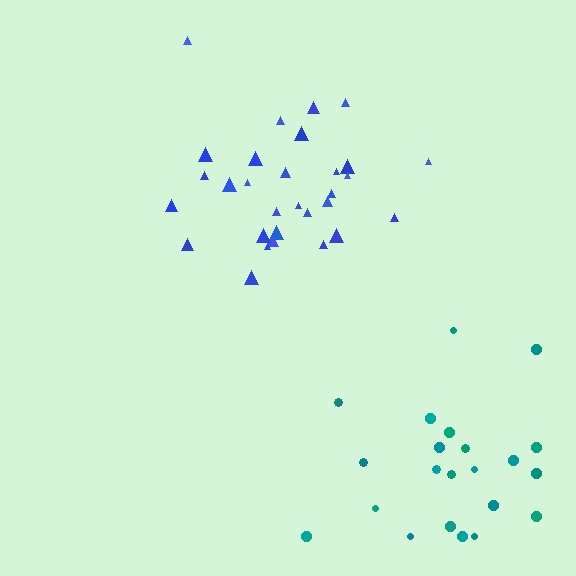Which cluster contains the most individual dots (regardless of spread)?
Blue (30).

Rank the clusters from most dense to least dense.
blue, teal.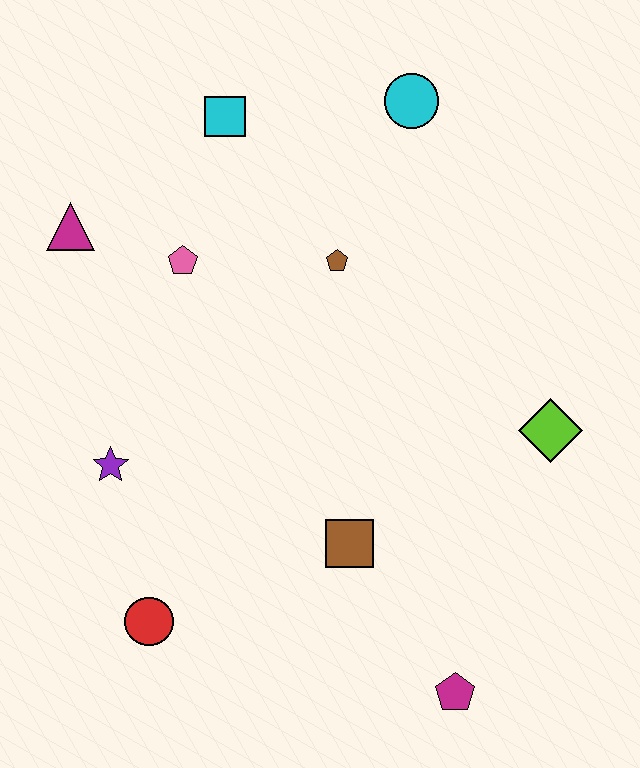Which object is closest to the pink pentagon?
The magenta triangle is closest to the pink pentagon.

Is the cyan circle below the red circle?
No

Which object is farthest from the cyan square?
The magenta pentagon is farthest from the cyan square.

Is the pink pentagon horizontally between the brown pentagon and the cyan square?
No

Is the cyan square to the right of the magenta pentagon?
No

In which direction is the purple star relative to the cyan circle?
The purple star is below the cyan circle.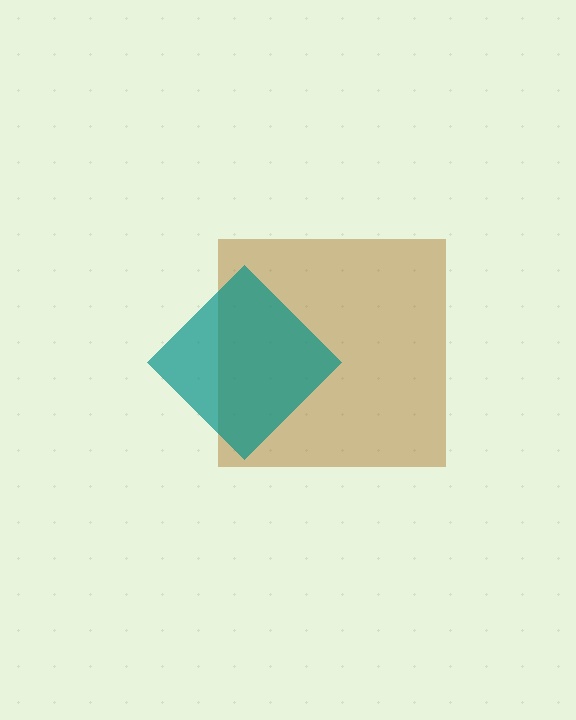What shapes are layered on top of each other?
The layered shapes are: a brown square, a teal diamond.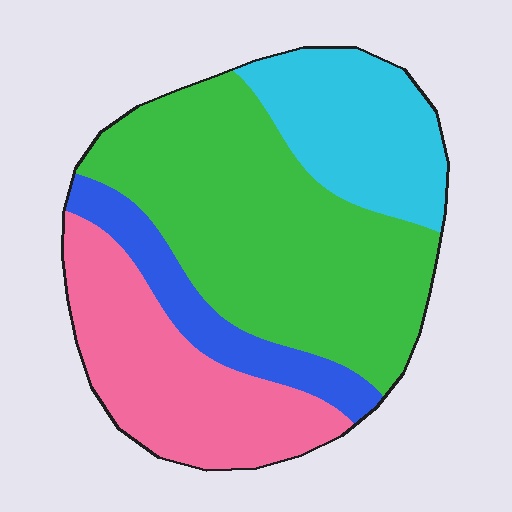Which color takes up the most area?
Green, at roughly 45%.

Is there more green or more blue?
Green.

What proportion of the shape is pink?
Pink takes up less than a quarter of the shape.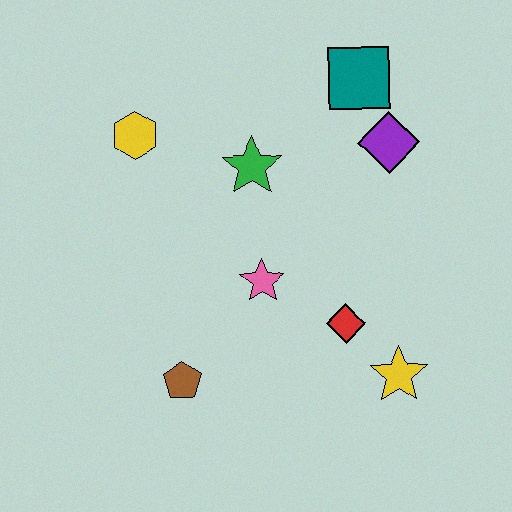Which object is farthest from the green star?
The yellow star is farthest from the green star.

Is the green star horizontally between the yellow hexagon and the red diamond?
Yes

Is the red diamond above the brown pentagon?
Yes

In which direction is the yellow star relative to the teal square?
The yellow star is below the teal square.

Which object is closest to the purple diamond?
The teal square is closest to the purple diamond.